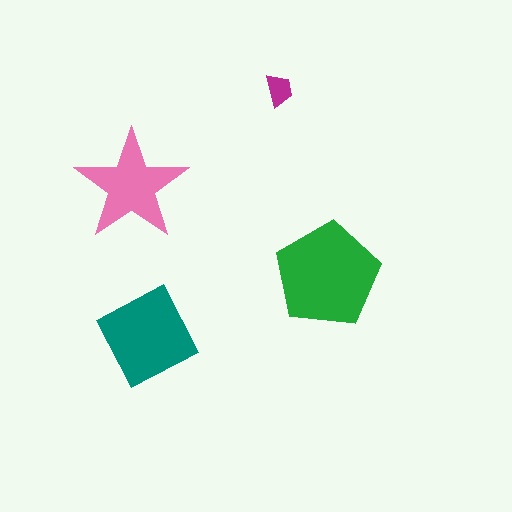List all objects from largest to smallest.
The green pentagon, the teal square, the pink star, the magenta trapezoid.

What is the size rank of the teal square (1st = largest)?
2nd.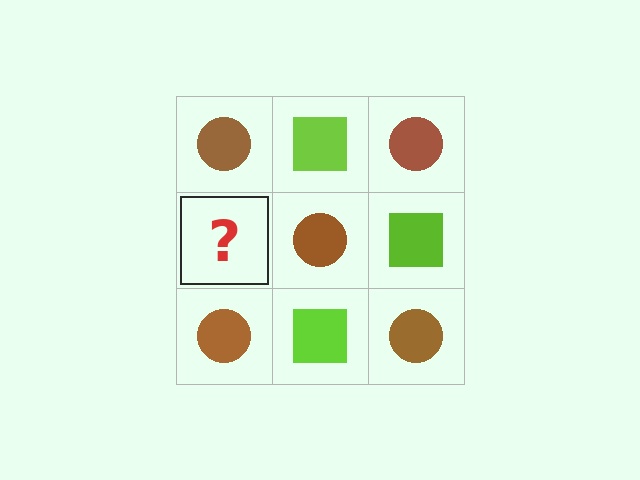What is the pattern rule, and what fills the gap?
The rule is that it alternates brown circle and lime square in a checkerboard pattern. The gap should be filled with a lime square.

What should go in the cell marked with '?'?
The missing cell should contain a lime square.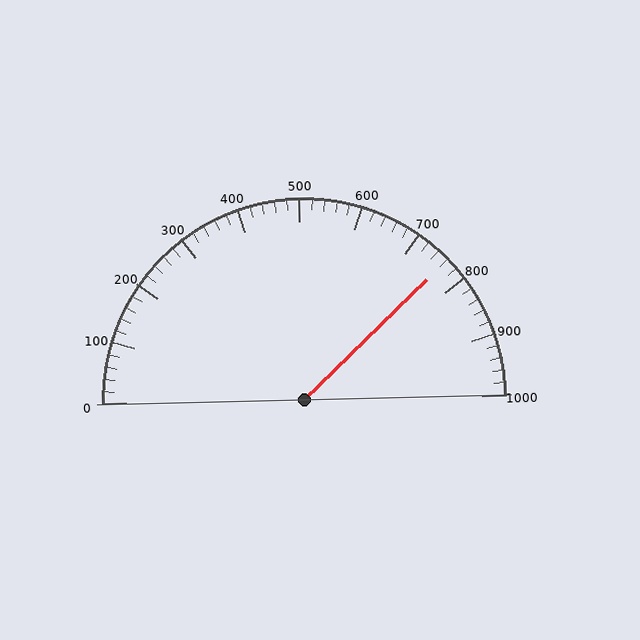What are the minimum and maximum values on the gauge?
The gauge ranges from 0 to 1000.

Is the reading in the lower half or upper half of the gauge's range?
The reading is in the upper half of the range (0 to 1000).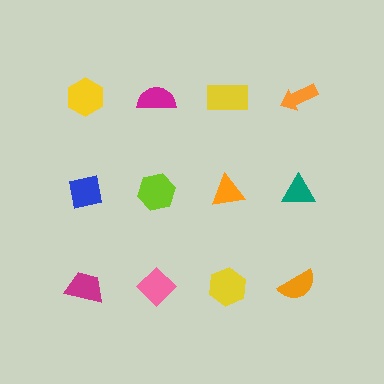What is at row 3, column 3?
A yellow hexagon.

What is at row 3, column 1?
A magenta trapezoid.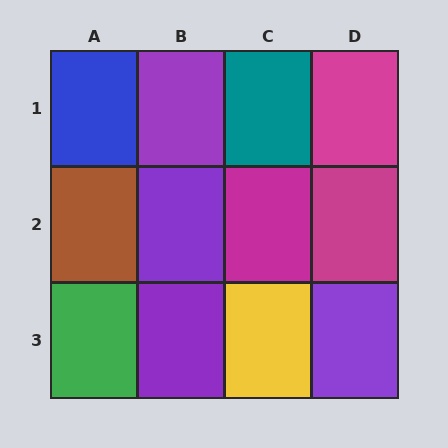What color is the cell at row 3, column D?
Purple.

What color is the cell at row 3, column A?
Green.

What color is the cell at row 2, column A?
Brown.